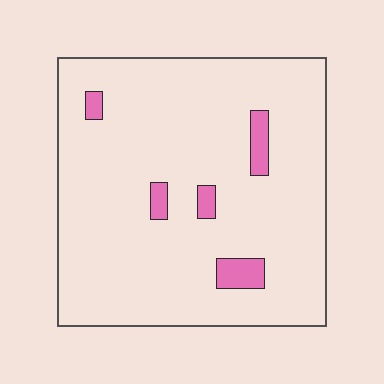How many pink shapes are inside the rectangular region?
5.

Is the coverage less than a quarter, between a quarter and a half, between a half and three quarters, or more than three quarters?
Less than a quarter.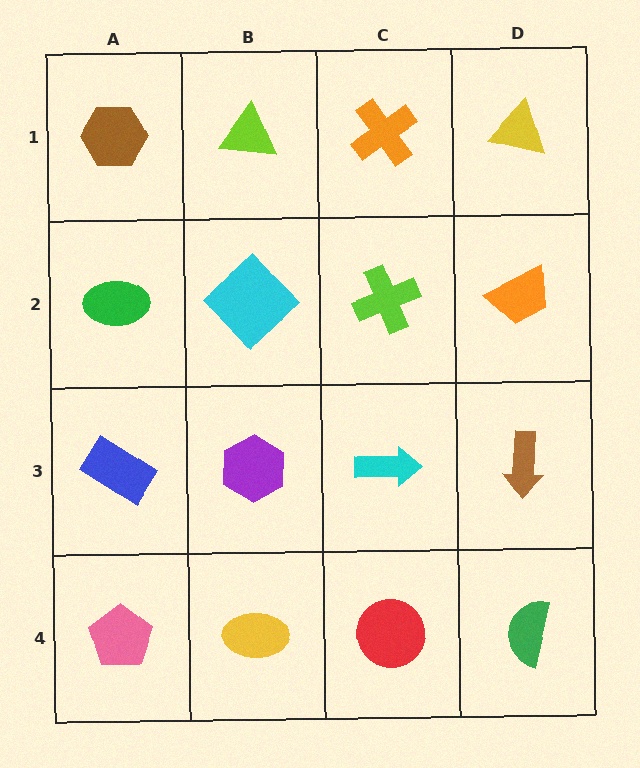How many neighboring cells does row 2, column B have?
4.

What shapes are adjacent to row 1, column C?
A lime cross (row 2, column C), a lime triangle (row 1, column B), a yellow triangle (row 1, column D).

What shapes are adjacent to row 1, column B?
A cyan diamond (row 2, column B), a brown hexagon (row 1, column A), an orange cross (row 1, column C).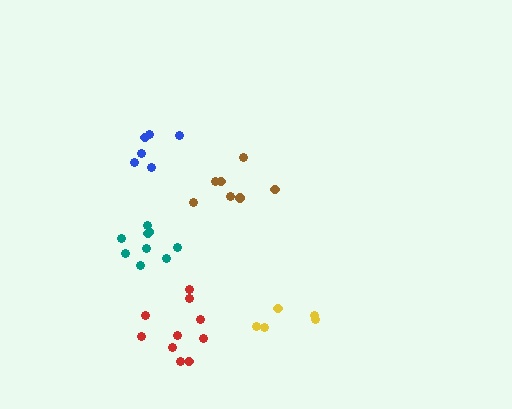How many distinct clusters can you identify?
There are 5 distinct clusters.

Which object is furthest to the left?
The teal cluster is leftmost.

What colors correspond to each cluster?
The clusters are colored: red, yellow, teal, brown, blue.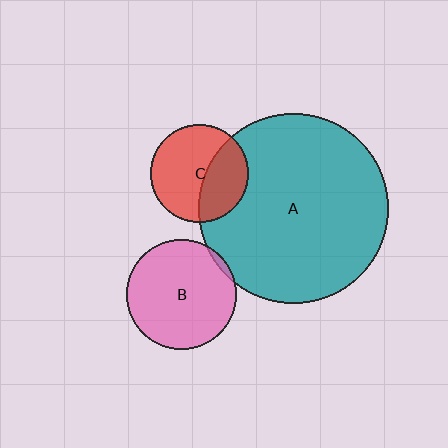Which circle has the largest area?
Circle A (teal).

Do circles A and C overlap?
Yes.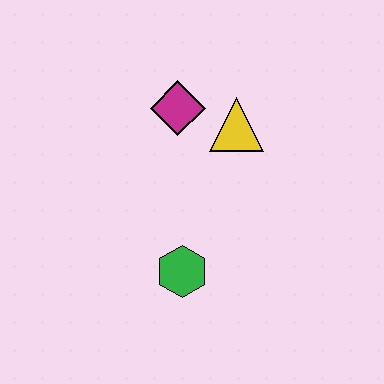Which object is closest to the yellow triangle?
The magenta diamond is closest to the yellow triangle.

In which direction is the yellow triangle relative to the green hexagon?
The yellow triangle is above the green hexagon.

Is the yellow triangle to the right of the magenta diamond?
Yes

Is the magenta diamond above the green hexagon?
Yes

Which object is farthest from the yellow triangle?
The green hexagon is farthest from the yellow triangle.